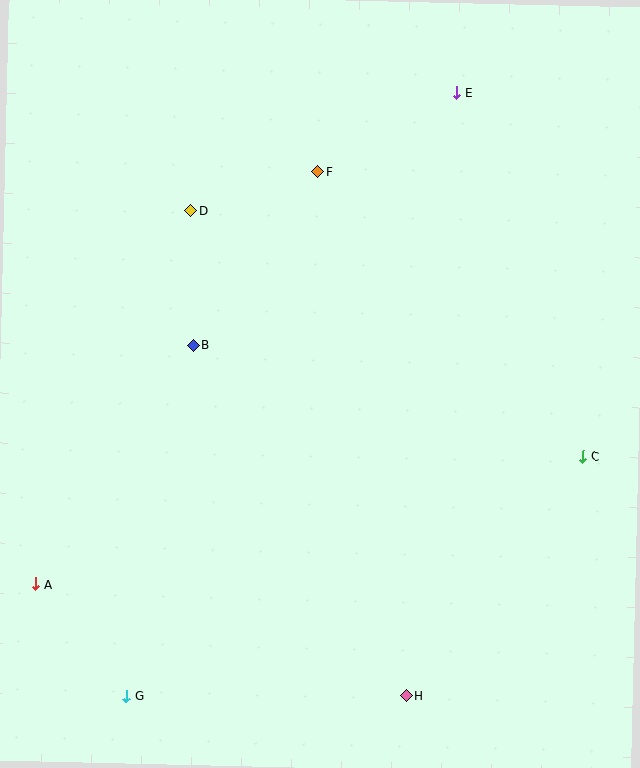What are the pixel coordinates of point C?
Point C is at (583, 456).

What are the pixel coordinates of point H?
Point H is at (406, 696).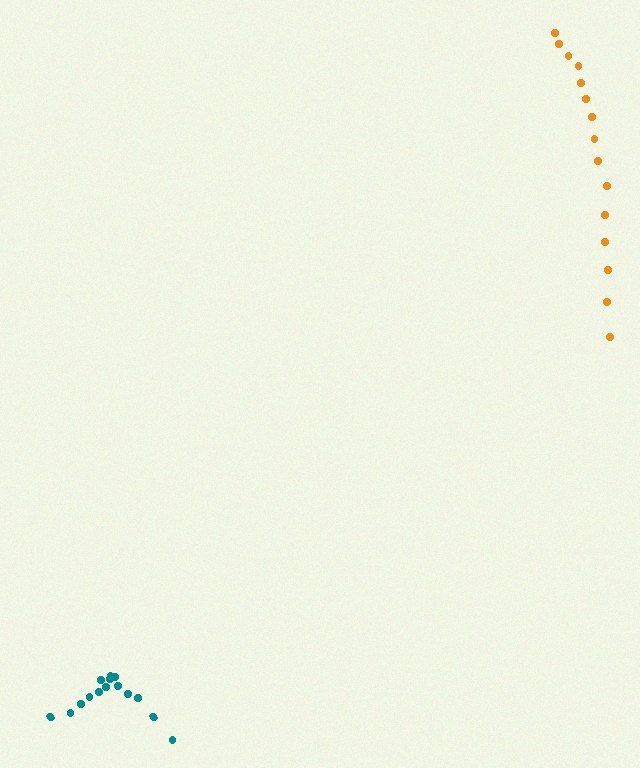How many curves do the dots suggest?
There are 2 distinct paths.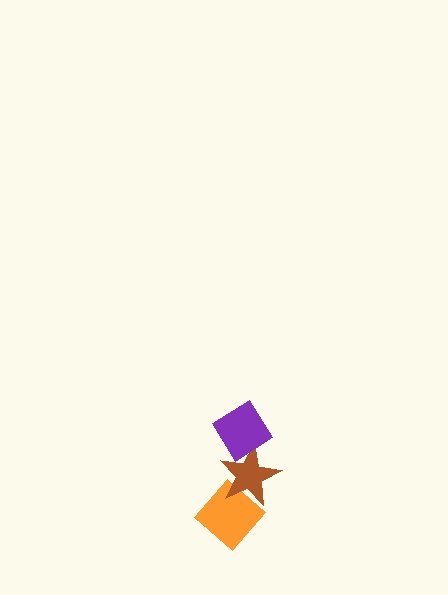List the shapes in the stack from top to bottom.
From top to bottom: the purple diamond, the brown star, the orange diamond.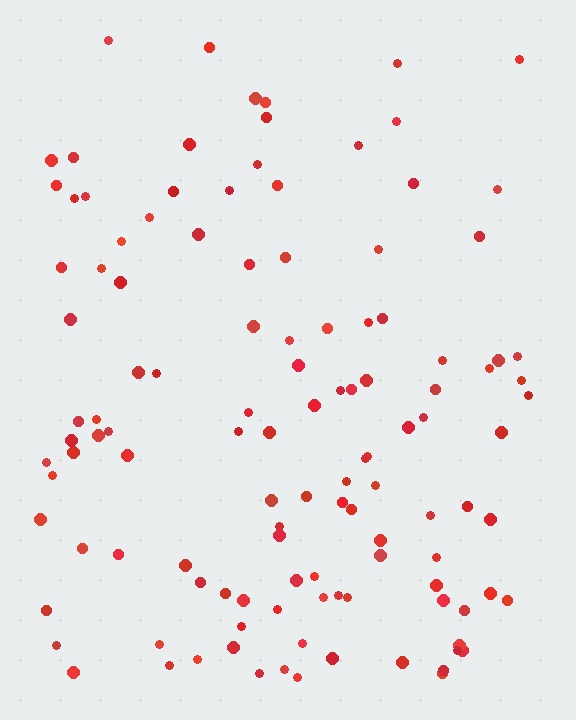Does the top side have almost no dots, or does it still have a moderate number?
Still a moderate number, just noticeably fewer than the bottom.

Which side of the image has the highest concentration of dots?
The bottom.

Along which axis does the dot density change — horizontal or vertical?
Vertical.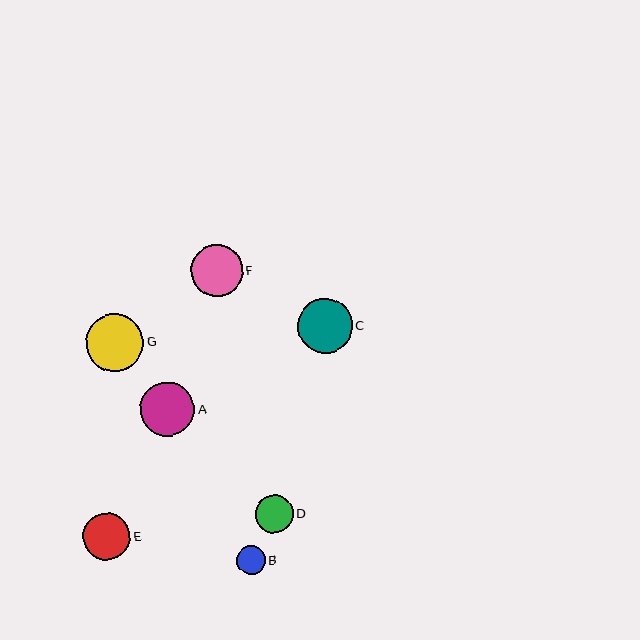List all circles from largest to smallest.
From largest to smallest: G, C, A, F, E, D, B.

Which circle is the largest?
Circle G is the largest with a size of approximately 57 pixels.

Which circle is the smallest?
Circle B is the smallest with a size of approximately 28 pixels.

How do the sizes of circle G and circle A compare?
Circle G and circle A are approximately the same size.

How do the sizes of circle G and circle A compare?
Circle G and circle A are approximately the same size.